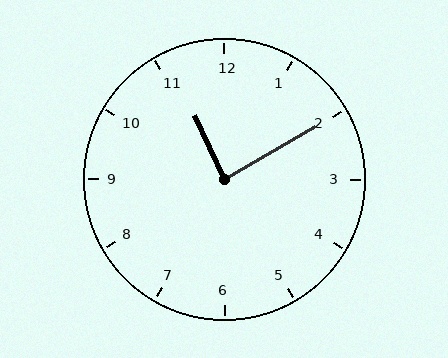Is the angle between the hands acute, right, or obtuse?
It is right.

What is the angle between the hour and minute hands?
Approximately 85 degrees.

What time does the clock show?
11:10.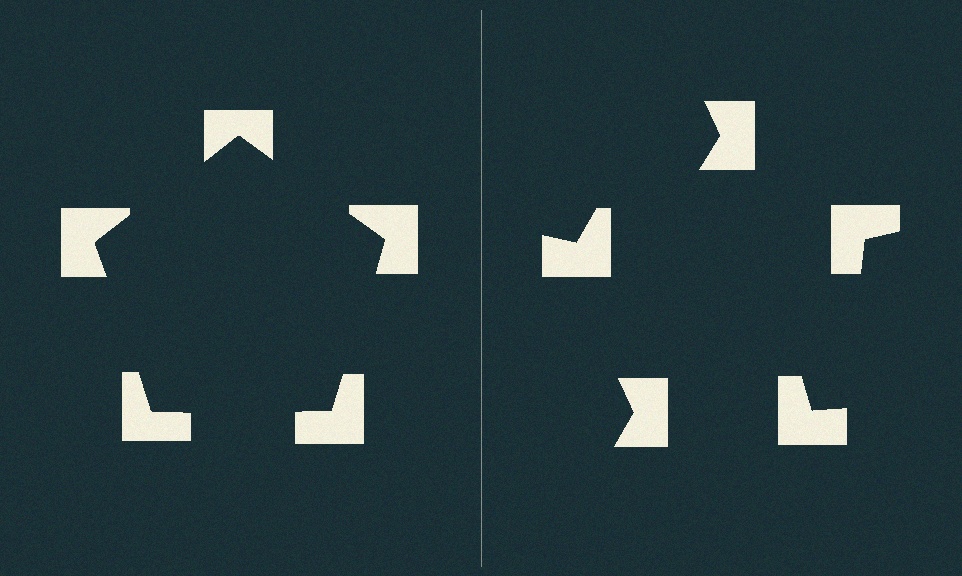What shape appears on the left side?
An illusory pentagon.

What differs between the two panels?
The notched squares are positioned identically on both sides; only the wedge orientations differ. On the left they align to a pentagon; on the right they are misaligned.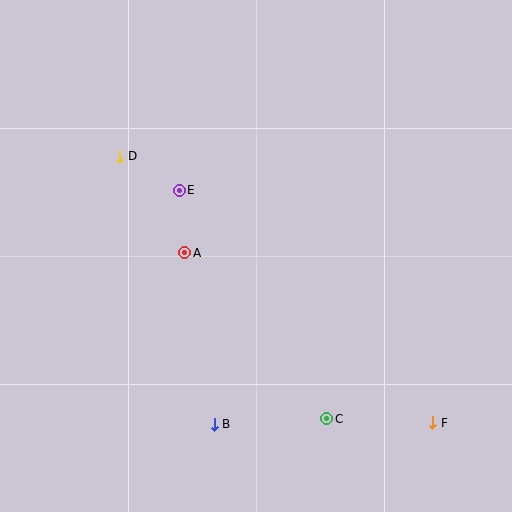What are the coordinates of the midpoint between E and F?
The midpoint between E and F is at (306, 307).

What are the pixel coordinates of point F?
Point F is at (433, 423).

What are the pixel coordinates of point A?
Point A is at (185, 253).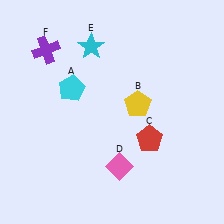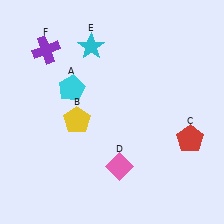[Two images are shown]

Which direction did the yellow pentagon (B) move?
The yellow pentagon (B) moved left.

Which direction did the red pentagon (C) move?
The red pentagon (C) moved right.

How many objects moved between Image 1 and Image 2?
2 objects moved between the two images.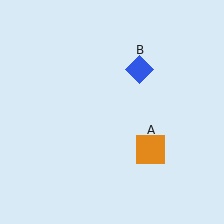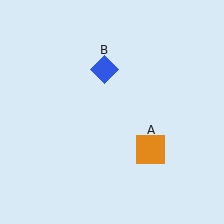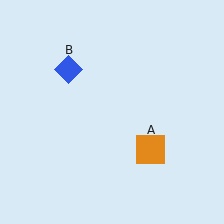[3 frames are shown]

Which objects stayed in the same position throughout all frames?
Orange square (object A) remained stationary.